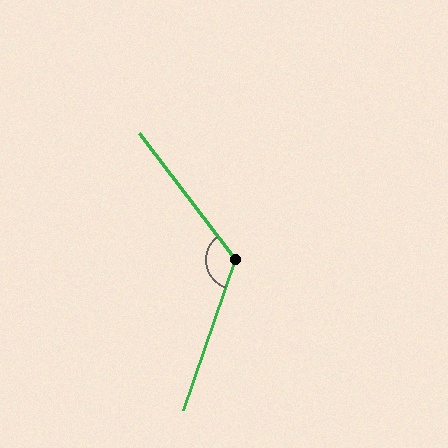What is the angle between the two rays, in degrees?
Approximately 124 degrees.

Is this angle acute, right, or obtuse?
It is obtuse.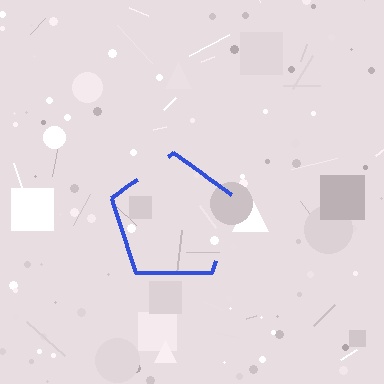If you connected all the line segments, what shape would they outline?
They would outline a pentagon.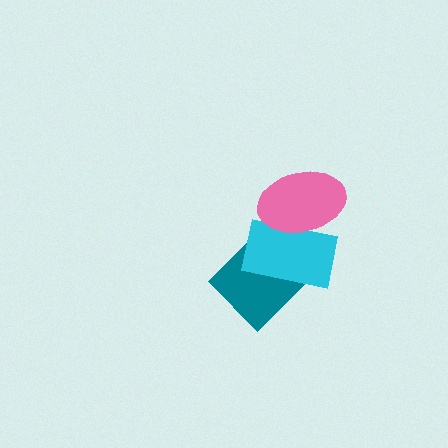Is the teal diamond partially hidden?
Yes, it is partially covered by another shape.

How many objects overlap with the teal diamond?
1 object overlaps with the teal diamond.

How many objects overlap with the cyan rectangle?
2 objects overlap with the cyan rectangle.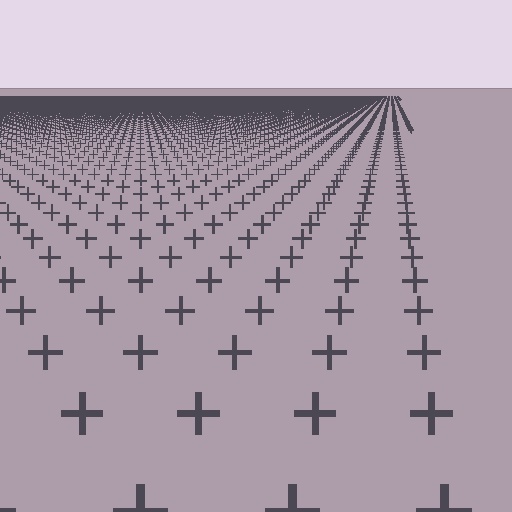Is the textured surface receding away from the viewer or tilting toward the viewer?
The surface is receding away from the viewer. Texture elements get smaller and denser toward the top.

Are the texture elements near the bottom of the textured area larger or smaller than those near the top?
Larger. Near the bottom, elements are closer to the viewer and appear at a bigger on-screen size.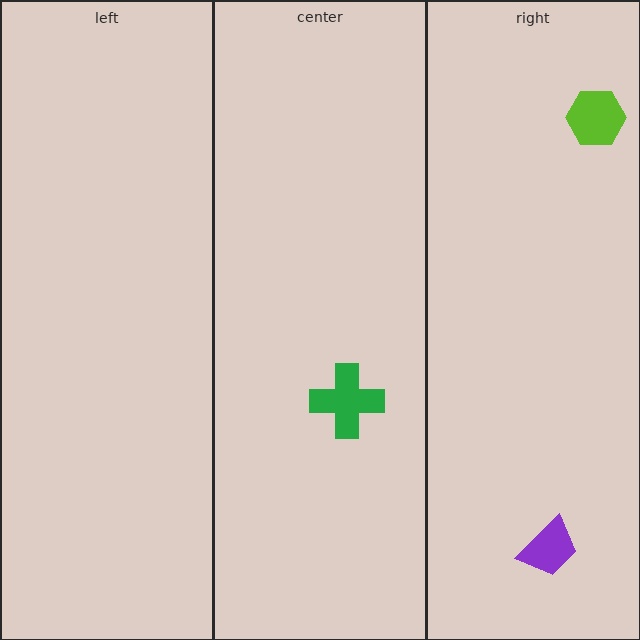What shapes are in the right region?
The purple trapezoid, the lime hexagon.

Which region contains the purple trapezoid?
The right region.